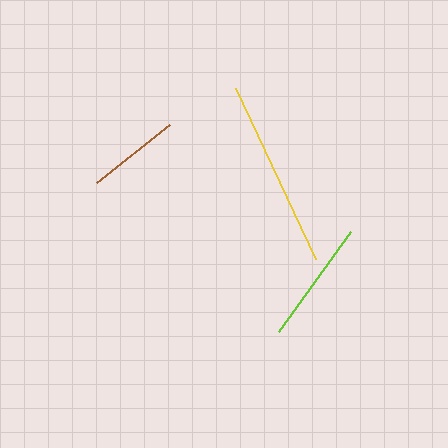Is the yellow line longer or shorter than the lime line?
The yellow line is longer than the lime line.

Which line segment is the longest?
The yellow line is the longest at approximately 189 pixels.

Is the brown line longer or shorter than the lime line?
The lime line is longer than the brown line.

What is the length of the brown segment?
The brown segment is approximately 93 pixels long.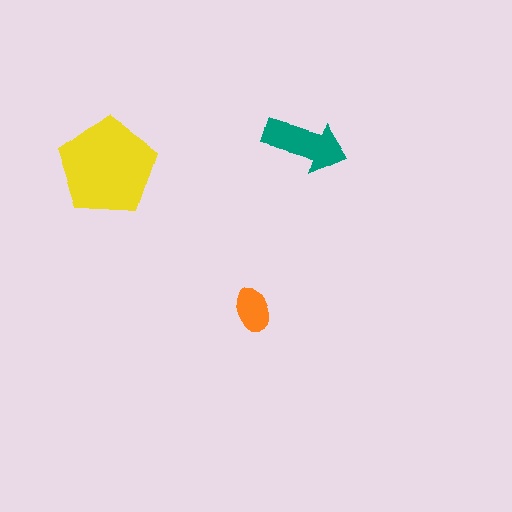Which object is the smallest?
The orange ellipse.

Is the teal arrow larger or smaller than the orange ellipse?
Larger.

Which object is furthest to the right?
The teal arrow is rightmost.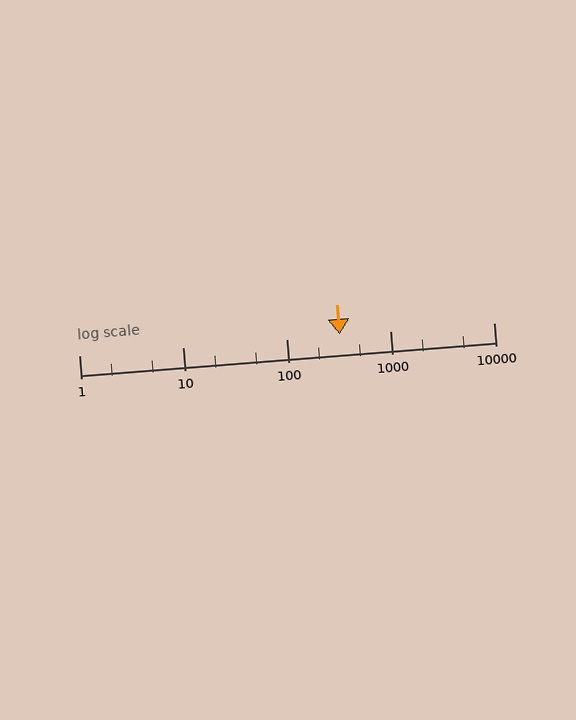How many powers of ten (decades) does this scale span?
The scale spans 4 decades, from 1 to 10000.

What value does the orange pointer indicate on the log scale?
The pointer indicates approximately 330.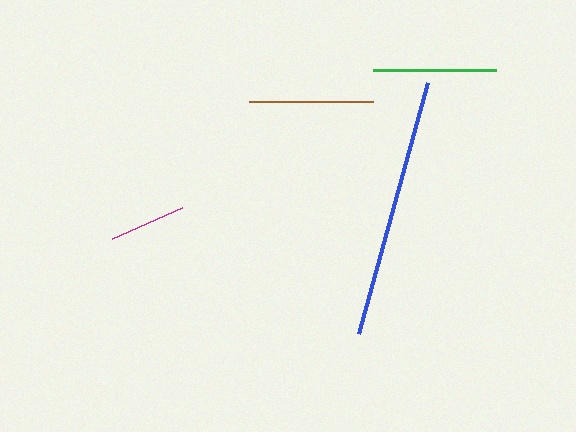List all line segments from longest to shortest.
From longest to shortest: blue, brown, green, magenta.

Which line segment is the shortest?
The magenta line is the shortest at approximately 76 pixels.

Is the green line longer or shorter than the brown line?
The brown line is longer than the green line.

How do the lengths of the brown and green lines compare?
The brown and green lines are approximately the same length.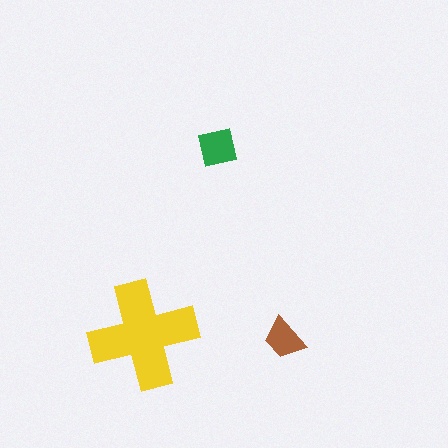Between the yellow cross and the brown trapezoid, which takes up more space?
The yellow cross.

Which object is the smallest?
The brown trapezoid.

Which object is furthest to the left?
The yellow cross is leftmost.